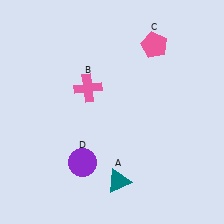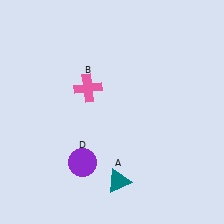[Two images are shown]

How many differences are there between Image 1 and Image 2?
There is 1 difference between the two images.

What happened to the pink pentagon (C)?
The pink pentagon (C) was removed in Image 2. It was in the top-right area of Image 1.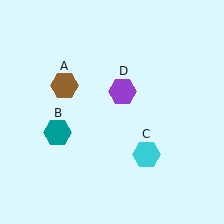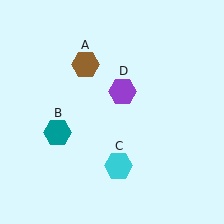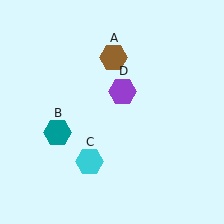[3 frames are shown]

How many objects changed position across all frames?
2 objects changed position: brown hexagon (object A), cyan hexagon (object C).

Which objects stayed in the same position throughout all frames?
Teal hexagon (object B) and purple hexagon (object D) remained stationary.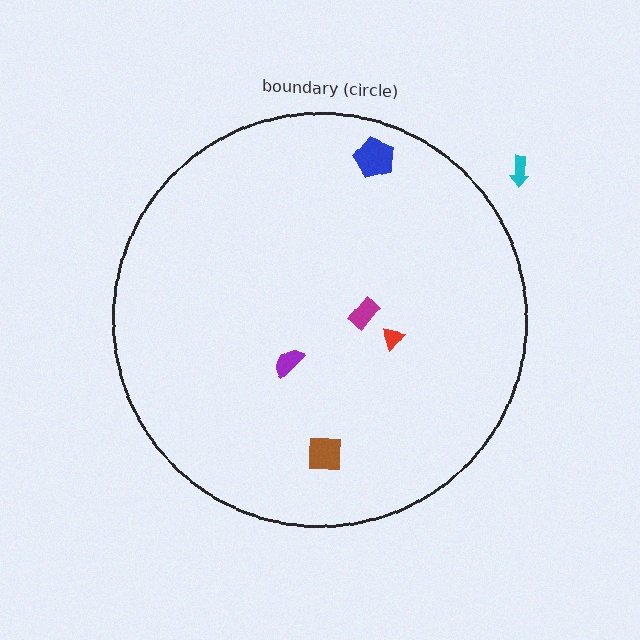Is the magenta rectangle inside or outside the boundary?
Inside.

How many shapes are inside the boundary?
5 inside, 1 outside.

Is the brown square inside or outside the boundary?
Inside.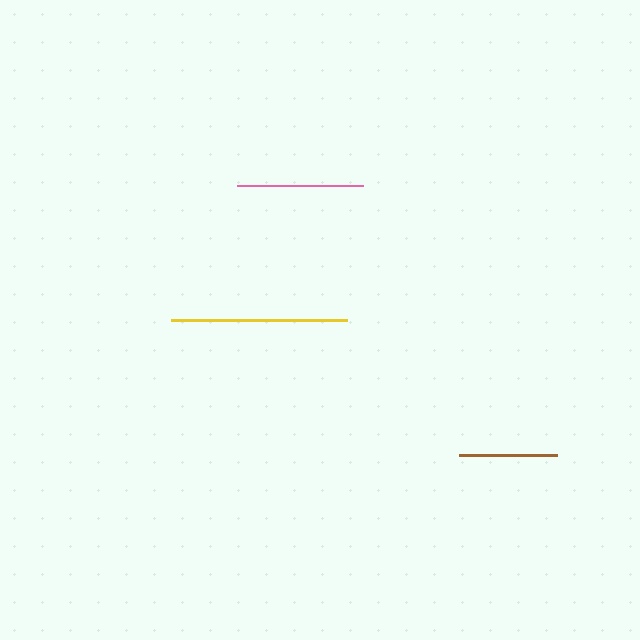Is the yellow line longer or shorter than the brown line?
The yellow line is longer than the brown line.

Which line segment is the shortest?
The brown line is the shortest at approximately 98 pixels.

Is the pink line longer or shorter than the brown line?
The pink line is longer than the brown line.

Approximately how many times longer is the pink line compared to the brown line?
The pink line is approximately 1.3 times the length of the brown line.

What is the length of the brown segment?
The brown segment is approximately 98 pixels long.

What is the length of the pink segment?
The pink segment is approximately 126 pixels long.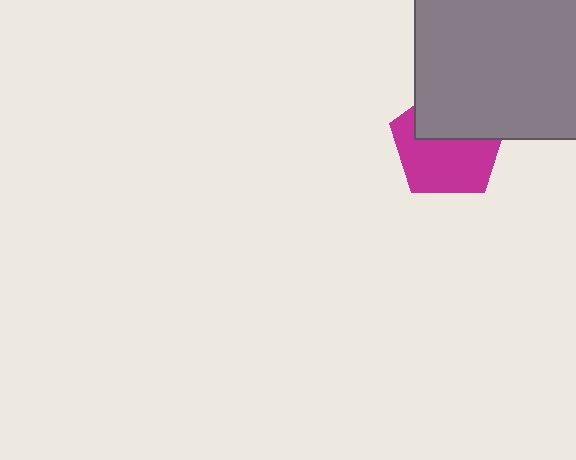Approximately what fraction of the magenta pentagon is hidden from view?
Roughly 41% of the magenta pentagon is hidden behind the gray square.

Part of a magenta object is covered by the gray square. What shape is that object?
It is a pentagon.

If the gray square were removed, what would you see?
You would see the complete magenta pentagon.